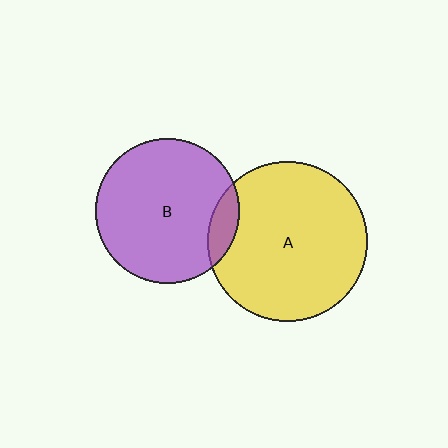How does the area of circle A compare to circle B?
Approximately 1.2 times.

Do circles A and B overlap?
Yes.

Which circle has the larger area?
Circle A (yellow).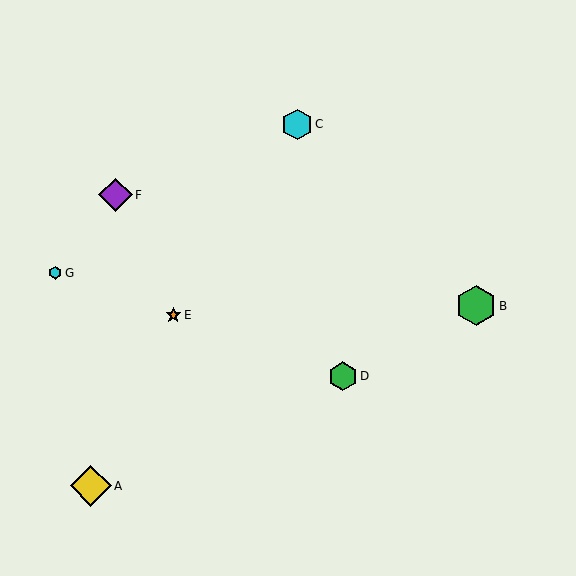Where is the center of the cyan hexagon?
The center of the cyan hexagon is at (297, 124).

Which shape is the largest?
The yellow diamond (labeled A) is the largest.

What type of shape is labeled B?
Shape B is a green hexagon.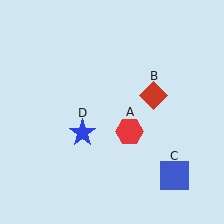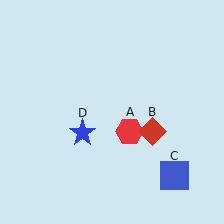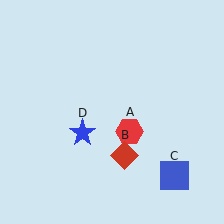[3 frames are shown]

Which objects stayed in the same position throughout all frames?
Red hexagon (object A) and blue square (object C) and blue star (object D) remained stationary.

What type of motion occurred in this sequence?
The red diamond (object B) rotated clockwise around the center of the scene.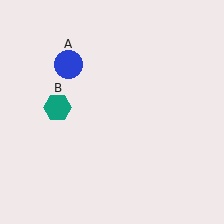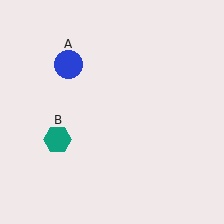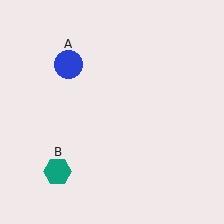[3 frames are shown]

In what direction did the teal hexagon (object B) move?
The teal hexagon (object B) moved down.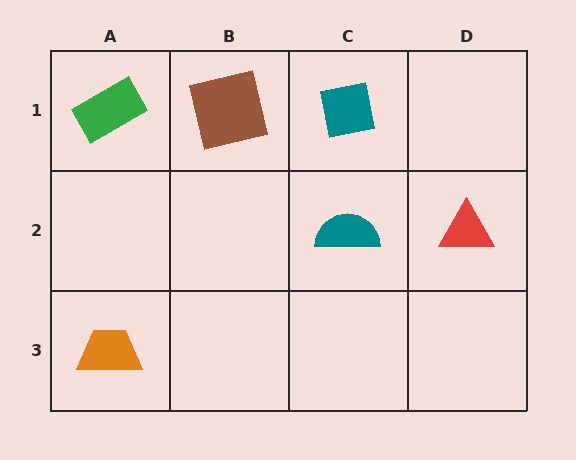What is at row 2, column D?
A red triangle.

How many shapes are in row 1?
3 shapes.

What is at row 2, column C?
A teal semicircle.